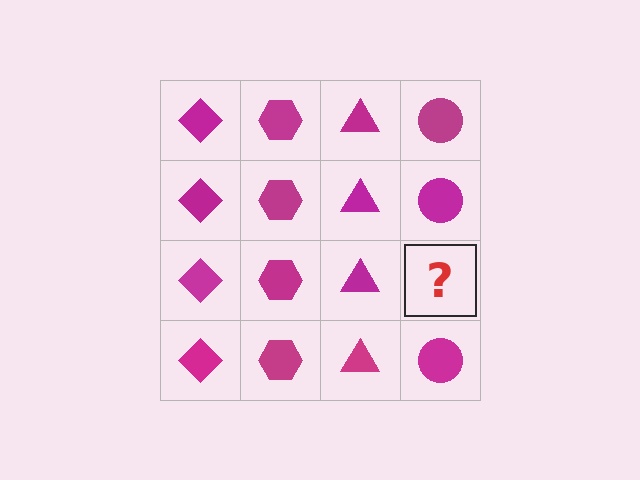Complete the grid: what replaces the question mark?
The question mark should be replaced with a magenta circle.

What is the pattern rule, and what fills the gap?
The rule is that each column has a consistent shape. The gap should be filled with a magenta circle.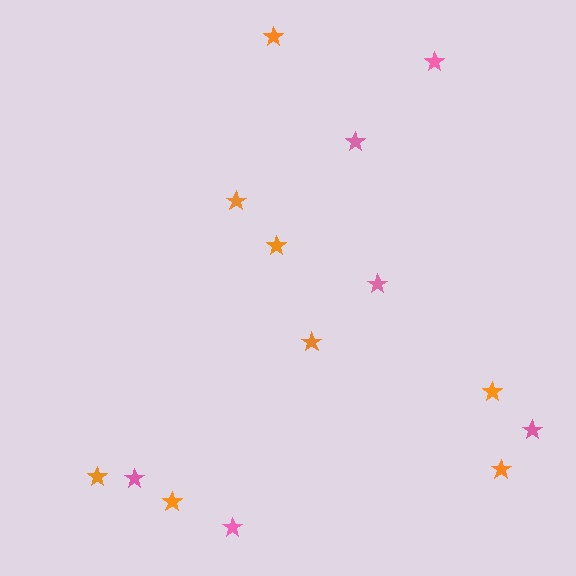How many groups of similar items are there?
There are 2 groups: one group of orange stars (8) and one group of pink stars (6).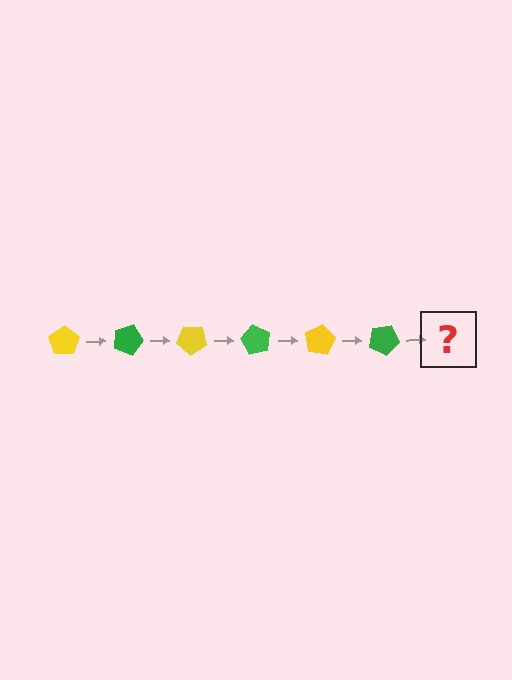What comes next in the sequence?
The next element should be a yellow pentagon, rotated 120 degrees from the start.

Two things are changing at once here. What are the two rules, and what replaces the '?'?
The two rules are that it rotates 20 degrees each step and the color cycles through yellow and green. The '?' should be a yellow pentagon, rotated 120 degrees from the start.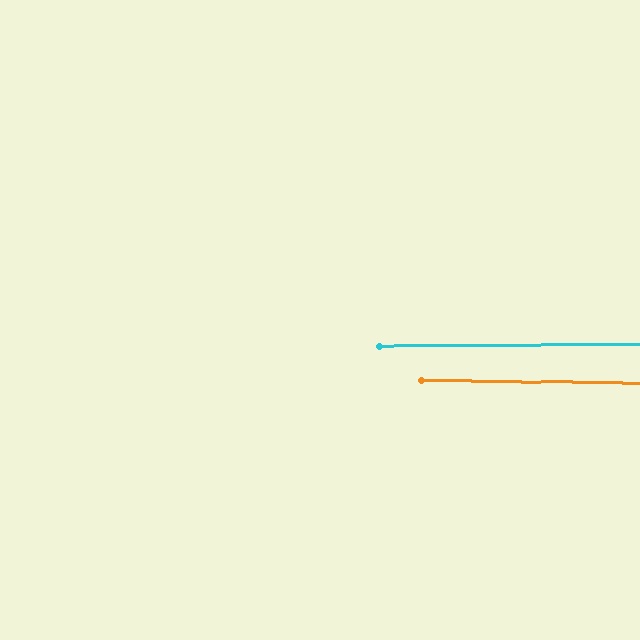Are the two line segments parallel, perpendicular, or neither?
Parallel — their directions differ by only 1.0°.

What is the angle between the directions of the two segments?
Approximately 1 degree.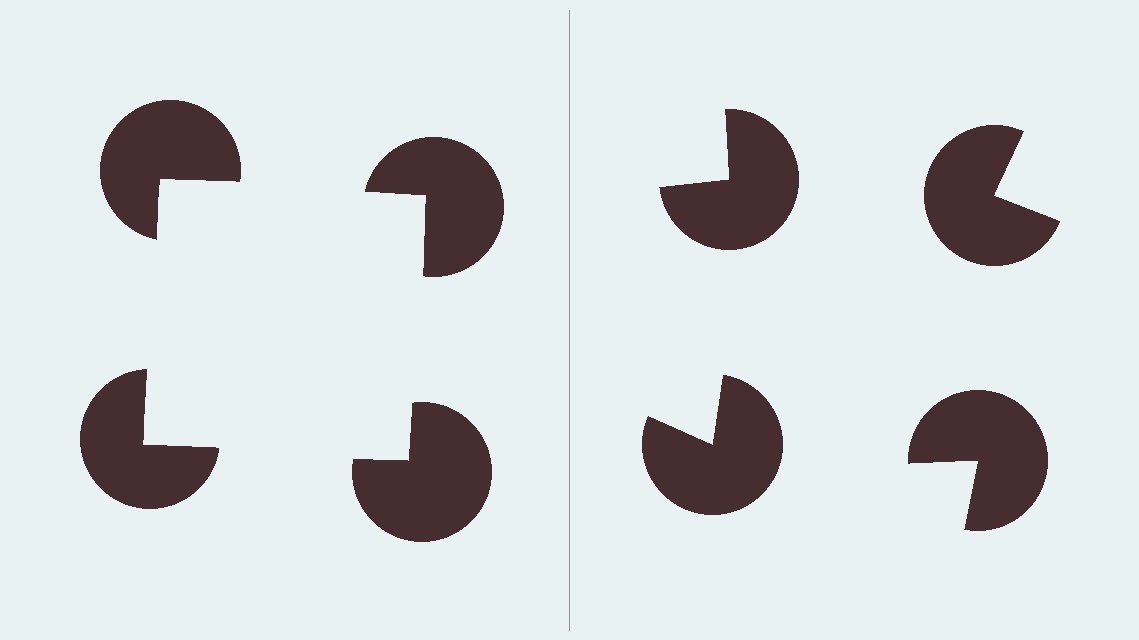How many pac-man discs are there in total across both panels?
8 — 4 on each side.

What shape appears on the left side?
An illusory square.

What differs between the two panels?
The pac-man discs are positioned identically on both sides; only the wedge orientations differ. On the left they align to a square; on the right they are misaligned.